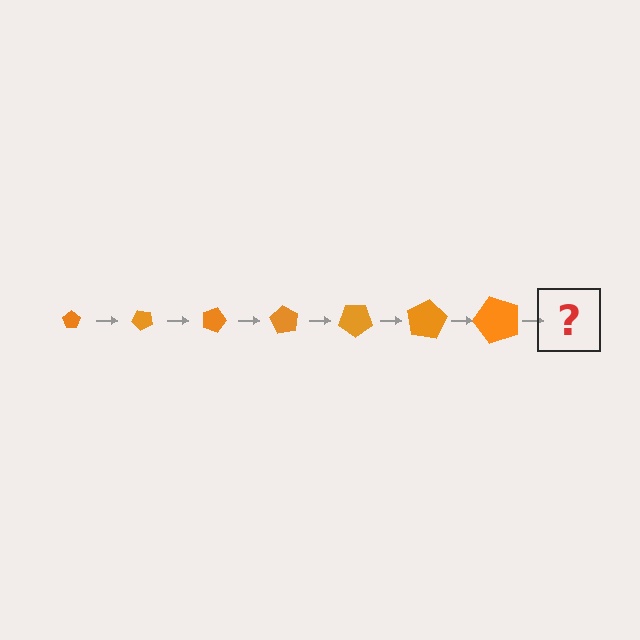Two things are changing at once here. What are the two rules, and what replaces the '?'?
The two rules are that the pentagon grows larger each step and it rotates 45 degrees each step. The '?' should be a pentagon, larger than the previous one and rotated 315 degrees from the start.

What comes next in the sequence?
The next element should be a pentagon, larger than the previous one and rotated 315 degrees from the start.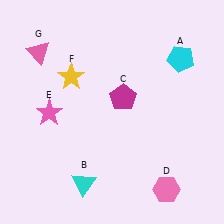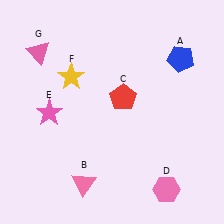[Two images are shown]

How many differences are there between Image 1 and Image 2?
There are 3 differences between the two images.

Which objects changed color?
A changed from cyan to blue. B changed from cyan to pink. C changed from magenta to red.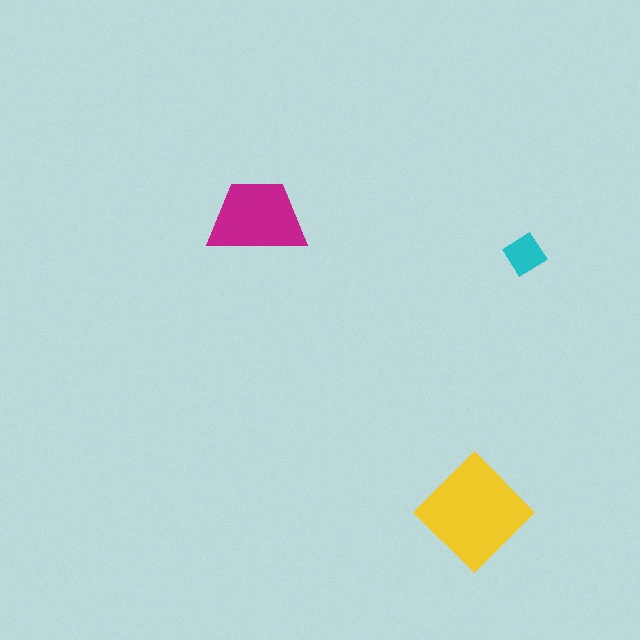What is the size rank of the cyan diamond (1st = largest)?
3rd.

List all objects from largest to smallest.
The yellow diamond, the magenta trapezoid, the cyan diamond.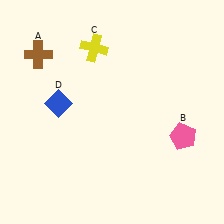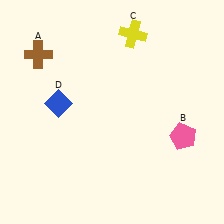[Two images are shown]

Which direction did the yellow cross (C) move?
The yellow cross (C) moved right.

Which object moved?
The yellow cross (C) moved right.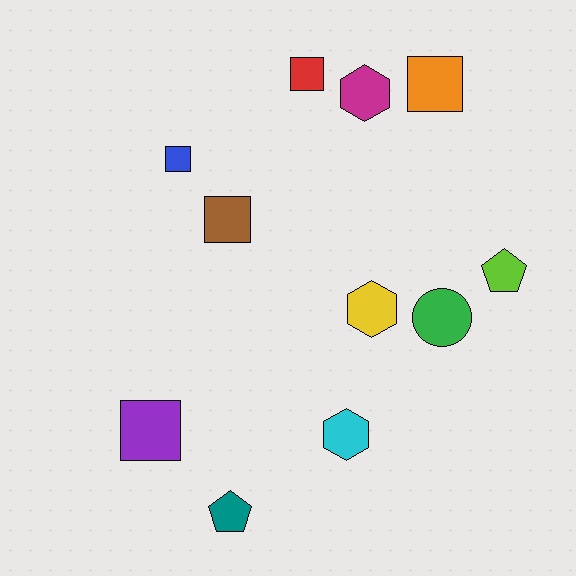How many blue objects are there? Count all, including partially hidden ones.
There is 1 blue object.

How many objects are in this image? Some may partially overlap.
There are 11 objects.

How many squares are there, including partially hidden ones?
There are 5 squares.